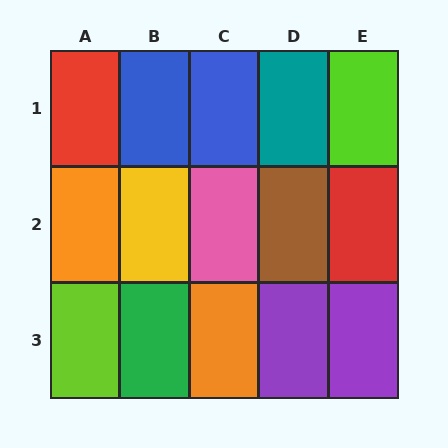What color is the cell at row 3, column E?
Purple.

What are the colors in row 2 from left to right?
Orange, yellow, pink, brown, red.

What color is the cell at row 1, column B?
Blue.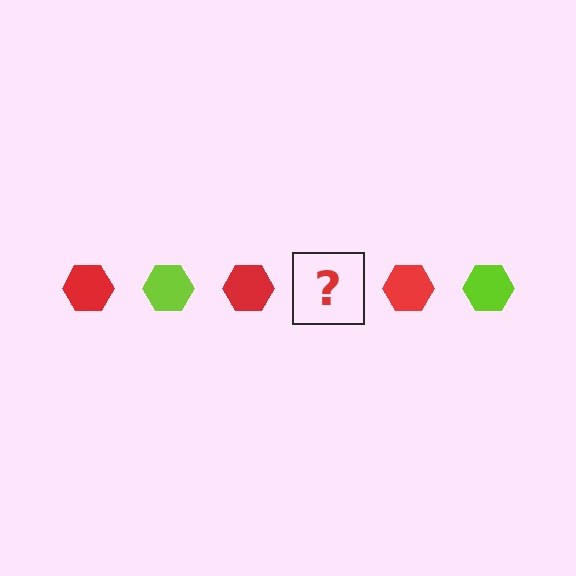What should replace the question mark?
The question mark should be replaced with a lime hexagon.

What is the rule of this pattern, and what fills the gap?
The rule is that the pattern cycles through red, lime hexagons. The gap should be filled with a lime hexagon.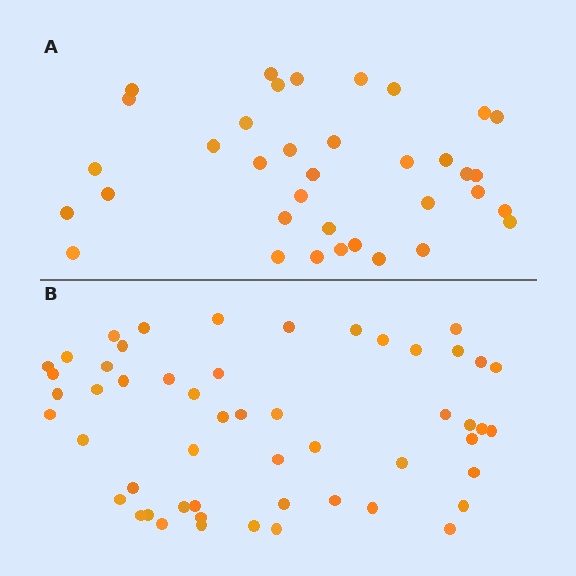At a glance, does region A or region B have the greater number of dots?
Region B (the bottom region) has more dots.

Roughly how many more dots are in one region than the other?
Region B has approximately 15 more dots than region A.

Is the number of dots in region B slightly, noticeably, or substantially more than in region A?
Region B has substantially more. The ratio is roughly 1.5 to 1.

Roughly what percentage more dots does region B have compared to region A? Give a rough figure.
About 45% more.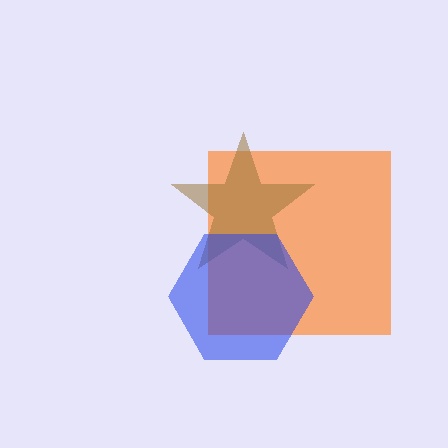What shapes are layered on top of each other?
The layered shapes are: an orange square, a brown star, a blue hexagon.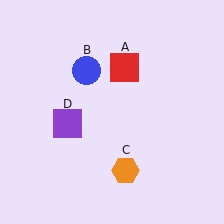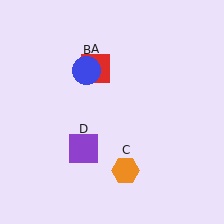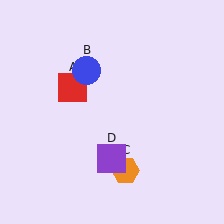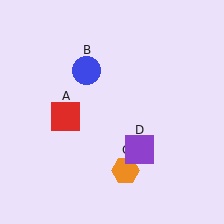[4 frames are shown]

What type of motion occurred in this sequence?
The red square (object A), purple square (object D) rotated counterclockwise around the center of the scene.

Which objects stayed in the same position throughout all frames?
Blue circle (object B) and orange hexagon (object C) remained stationary.